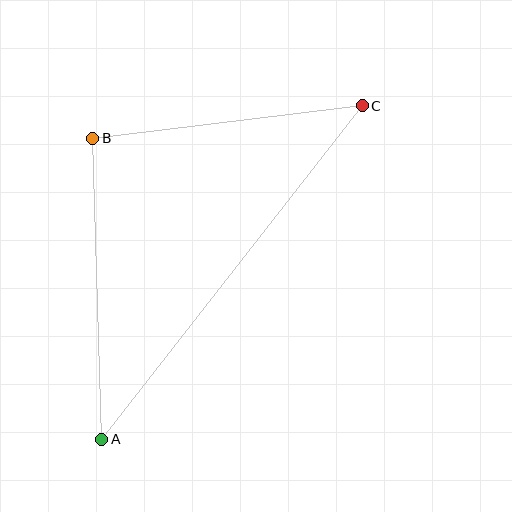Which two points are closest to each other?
Points B and C are closest to each other.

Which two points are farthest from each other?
Points A and C are farthest from each other.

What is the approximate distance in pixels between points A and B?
The distance between A and B is approximately 301 pixels.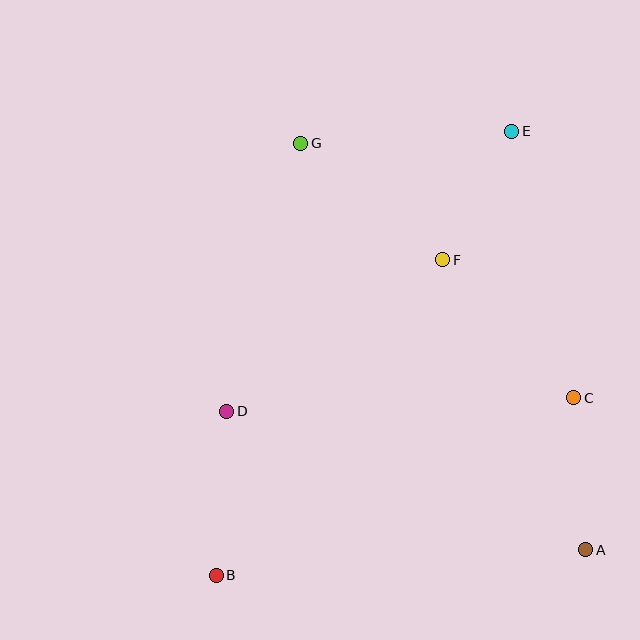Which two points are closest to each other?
Points E and F are closest to each other.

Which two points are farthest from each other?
Points B and E are farthest from each other.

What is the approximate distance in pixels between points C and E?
The distance between C and E is approximately 274 pixels.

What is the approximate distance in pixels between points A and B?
The distance between A and B is approximately 370 pixels.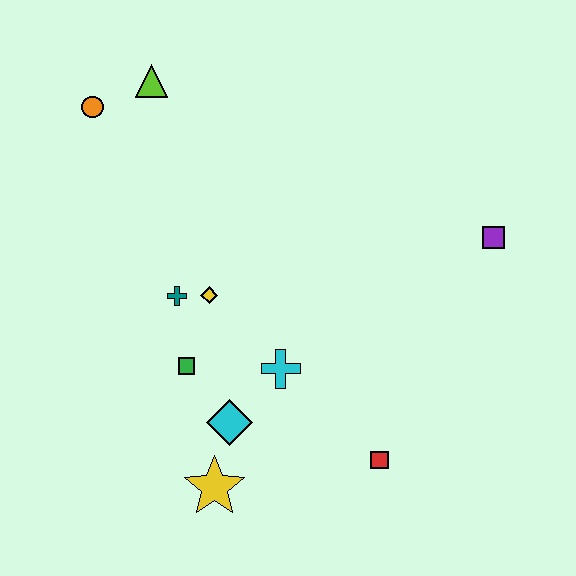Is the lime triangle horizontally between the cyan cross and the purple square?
No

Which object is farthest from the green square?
The purple square is farthest from the green square.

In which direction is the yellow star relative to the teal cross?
The yellow star is below the teal cross.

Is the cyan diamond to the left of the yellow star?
No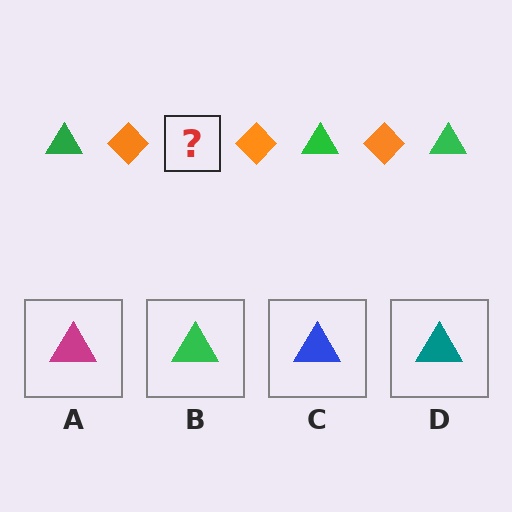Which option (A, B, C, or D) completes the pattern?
B.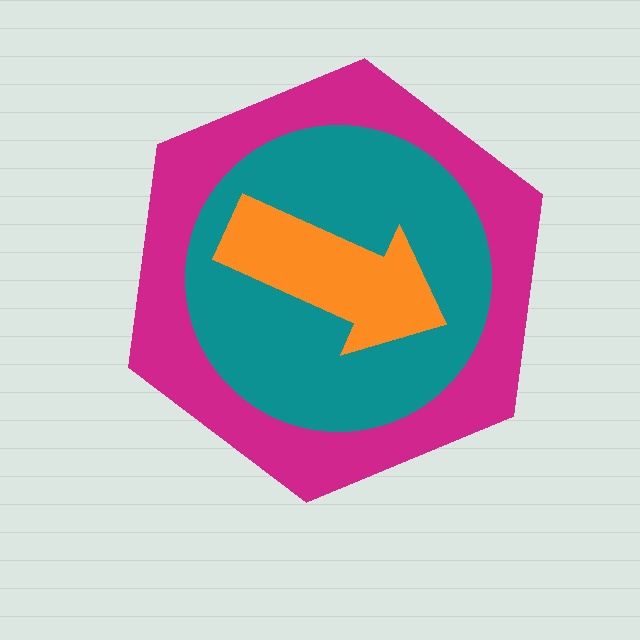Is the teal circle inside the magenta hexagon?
Yes.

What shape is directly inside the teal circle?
The orange arrow.